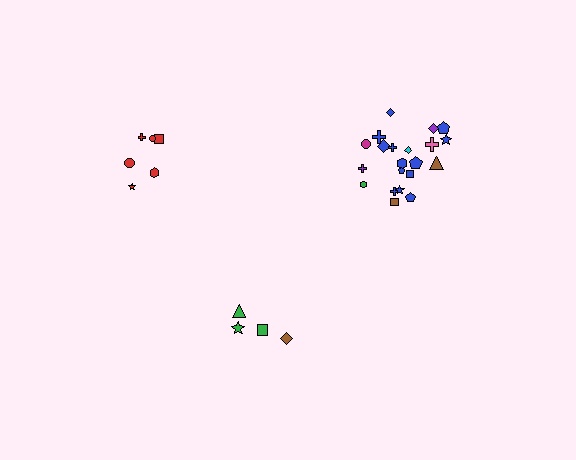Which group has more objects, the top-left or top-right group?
The top-right group.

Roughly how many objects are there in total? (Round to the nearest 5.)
Roughly 30 objects in total.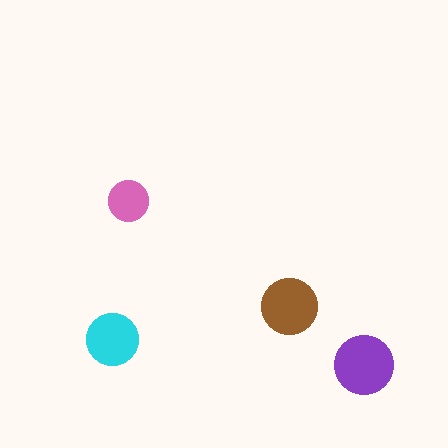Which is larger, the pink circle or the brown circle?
The brown one.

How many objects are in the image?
There are 4 objects in the image.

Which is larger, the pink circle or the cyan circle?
The cyan one.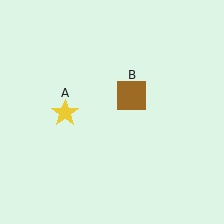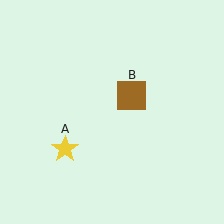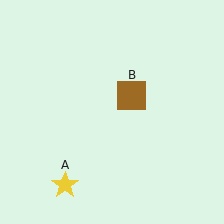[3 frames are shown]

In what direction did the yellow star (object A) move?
The yellow star (object A) moved down.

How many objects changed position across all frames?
1 object changed position: yellow star (object A).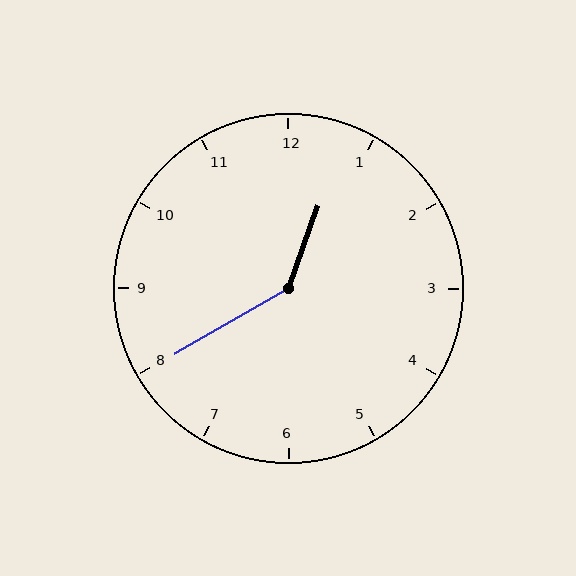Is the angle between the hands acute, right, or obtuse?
It is obtuse.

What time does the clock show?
12:40.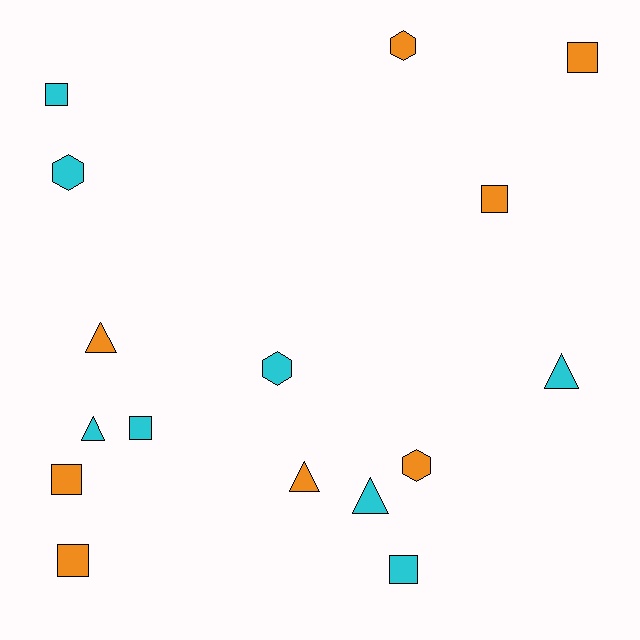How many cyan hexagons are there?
There are 2 cyan hexagons.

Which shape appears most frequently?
Square, with 7 objects.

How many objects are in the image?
There are 16 objects.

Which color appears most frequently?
Cyan, with 8 objects.